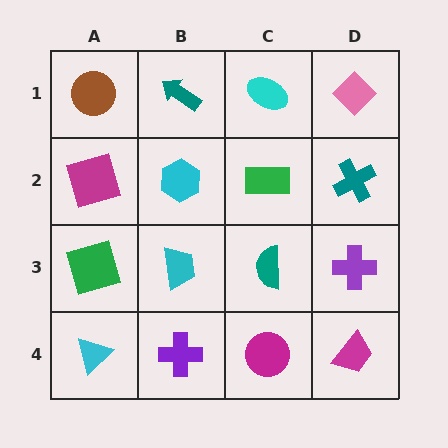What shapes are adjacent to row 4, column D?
A purple cross (row 3, column D), a magenta circle (row 4, column C).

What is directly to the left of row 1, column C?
A teal arrow.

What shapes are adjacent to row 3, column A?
A magenta square (row 2, column A), a cyan triangle (row 4, column A), a cyan trapezoid (row 3, column B).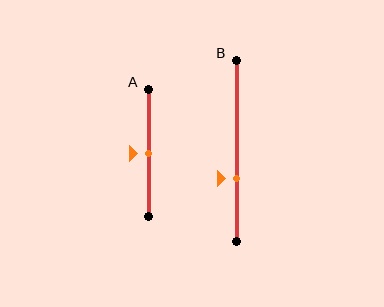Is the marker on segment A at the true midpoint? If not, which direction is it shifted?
Yes, the marker on segment A is at the true midpoint.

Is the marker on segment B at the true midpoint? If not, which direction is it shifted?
No, the marker on segment B is shifted downward by about 15% of the segment length.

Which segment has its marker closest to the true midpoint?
Segment A has its marker closest to the true midpoint.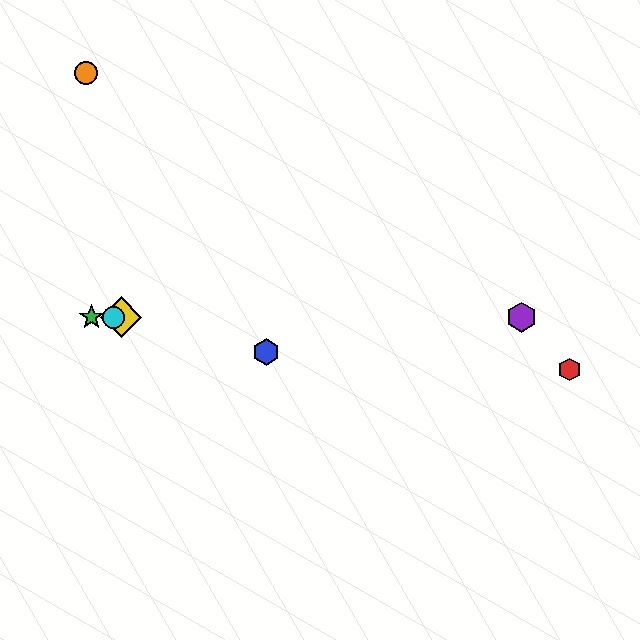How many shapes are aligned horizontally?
4 shapes (the green star, the yellow diamond, the purple hexagon, the cyan circle) are aligned horizontally.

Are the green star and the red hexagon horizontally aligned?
No, the green star is at y≈317 and the red hexagon is at y≈370.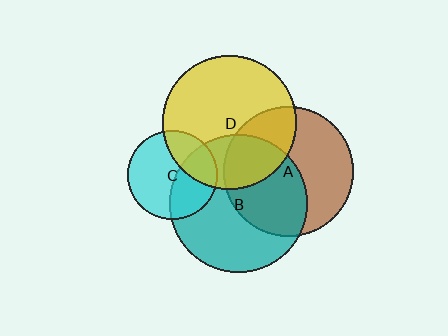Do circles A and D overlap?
Yes.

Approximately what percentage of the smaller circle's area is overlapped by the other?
Approximately 30%.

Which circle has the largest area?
Circle B (teal).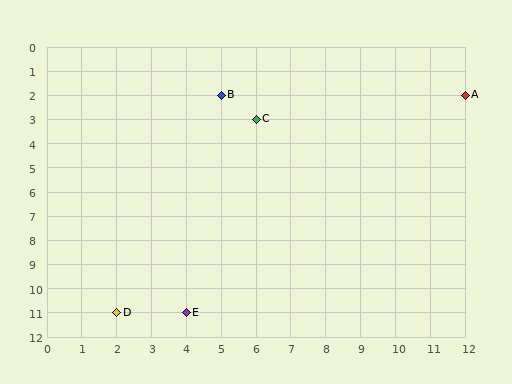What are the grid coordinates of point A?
Point A is at grid coordinates (12, 2).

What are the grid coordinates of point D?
Point D is at grid coordinates (2, 11).